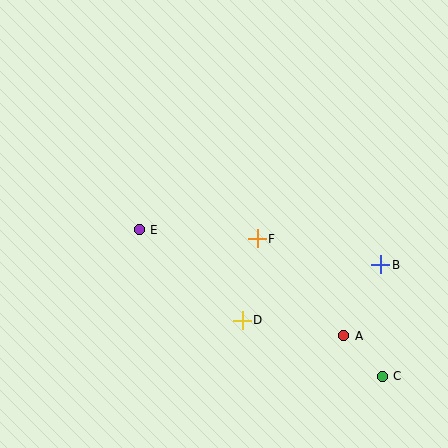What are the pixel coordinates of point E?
Point E is at (139, 230).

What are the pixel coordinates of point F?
Point F is at (257, 239).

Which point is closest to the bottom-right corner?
Point C is closest to the bottom-right corner.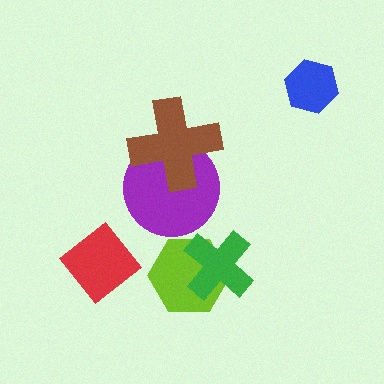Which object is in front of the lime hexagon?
The green cross is in front of the lime hexagon.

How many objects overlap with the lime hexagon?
1 object overlaps with the lime hexagon.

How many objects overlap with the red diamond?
0 objects overlap with the red diamond.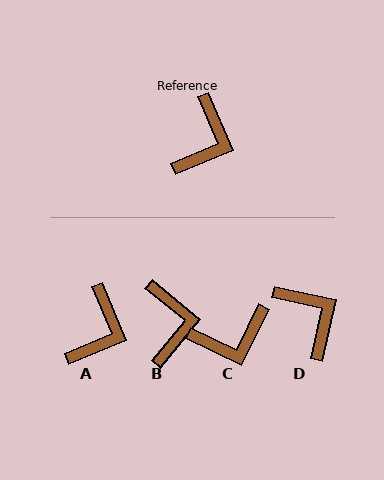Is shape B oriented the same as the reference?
No, it is off by about 27 degrees.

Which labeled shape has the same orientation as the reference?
A.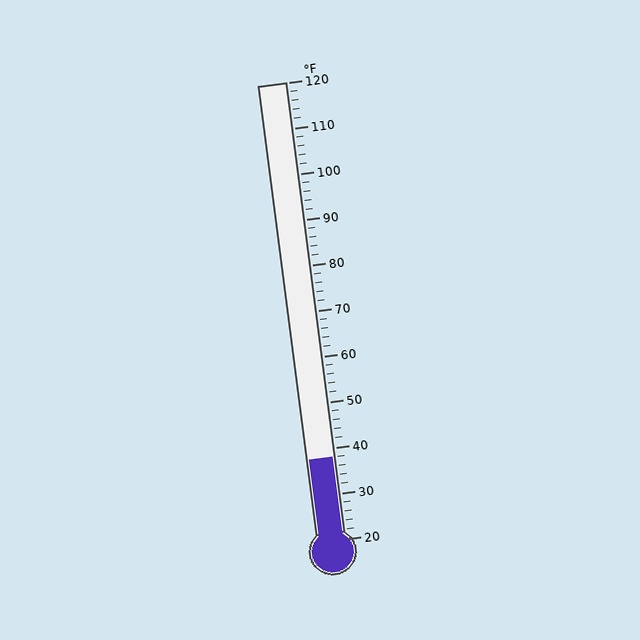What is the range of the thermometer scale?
The thermometer scale ranges from 20°F to 120°F.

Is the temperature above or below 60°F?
The temperature is below 60°F.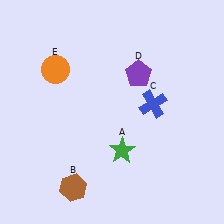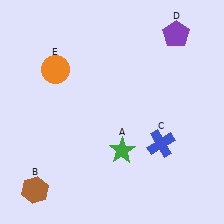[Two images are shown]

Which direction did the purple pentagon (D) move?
The purple pentagon (D) moved up.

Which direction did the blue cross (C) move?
The blue cross (C) moved down.